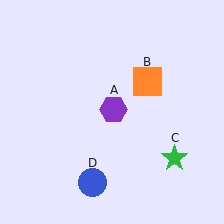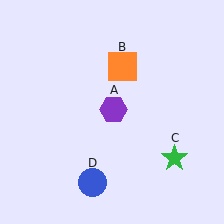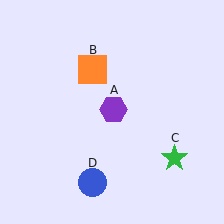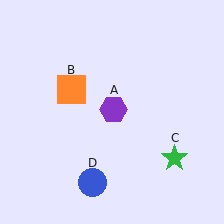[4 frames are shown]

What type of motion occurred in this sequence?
The orange square (object B) rotated counterclockwise around the center of the scene.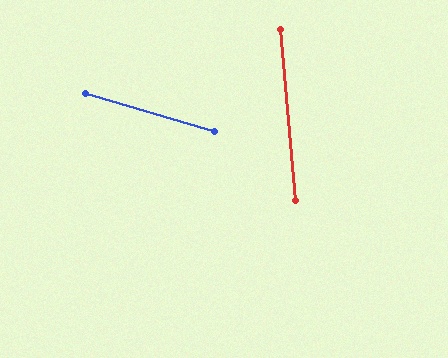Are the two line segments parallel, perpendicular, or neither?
Neither parallel nor perpendicular — they differ by about 69°.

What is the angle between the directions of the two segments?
Approximately 69 degrees.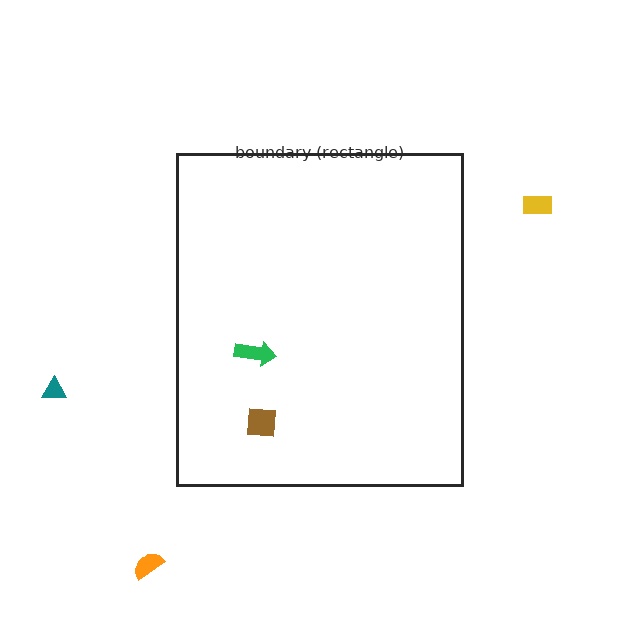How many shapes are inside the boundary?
2 inside, 3 outside.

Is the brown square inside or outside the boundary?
Inside.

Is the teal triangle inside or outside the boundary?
Outside.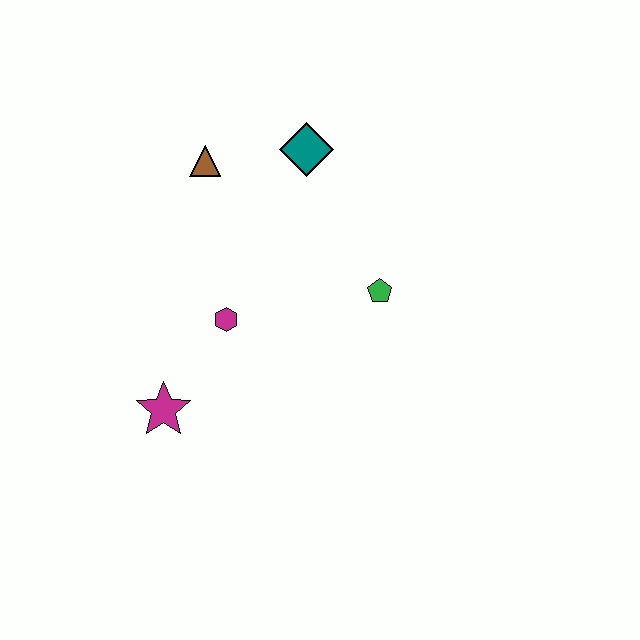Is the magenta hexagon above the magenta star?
Yes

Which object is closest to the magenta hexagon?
The magenta star is closest to the magenta hexagon.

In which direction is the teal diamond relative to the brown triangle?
The teal diamond is to the right of the brown triangle.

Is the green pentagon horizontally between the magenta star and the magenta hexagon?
No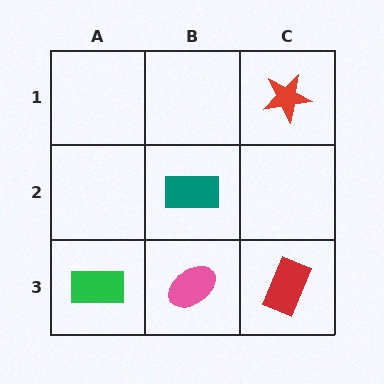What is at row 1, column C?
A red star.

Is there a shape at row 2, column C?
No, that cell is empty.